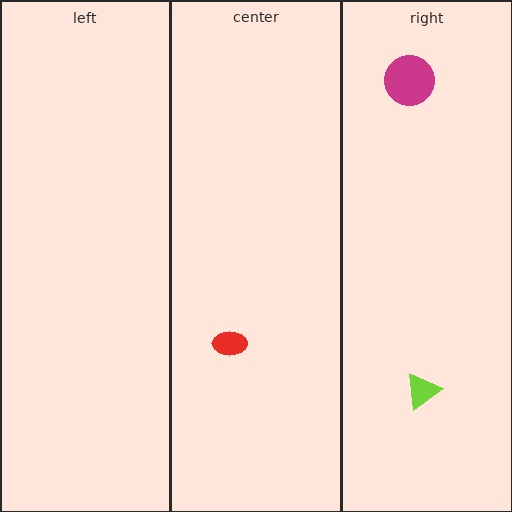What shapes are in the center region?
The red ellipse.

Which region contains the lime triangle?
The right region.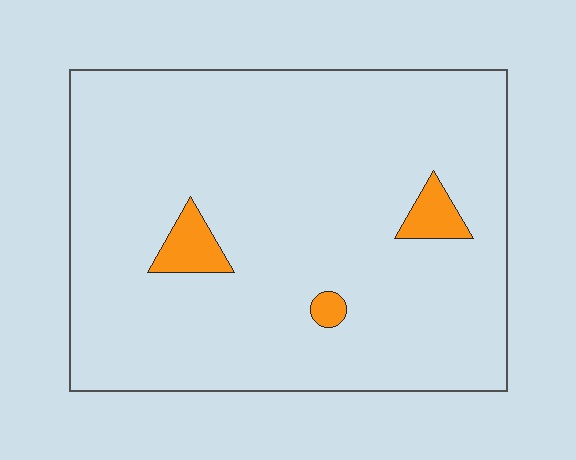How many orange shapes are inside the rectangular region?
3.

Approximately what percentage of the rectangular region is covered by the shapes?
Approximately 5%.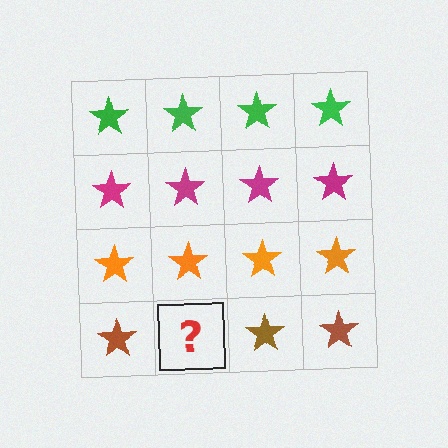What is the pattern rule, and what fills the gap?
The rule is that each row has a consistent color. The gap should be filled with a brown star.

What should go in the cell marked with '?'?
The missing cell should contain a brown star.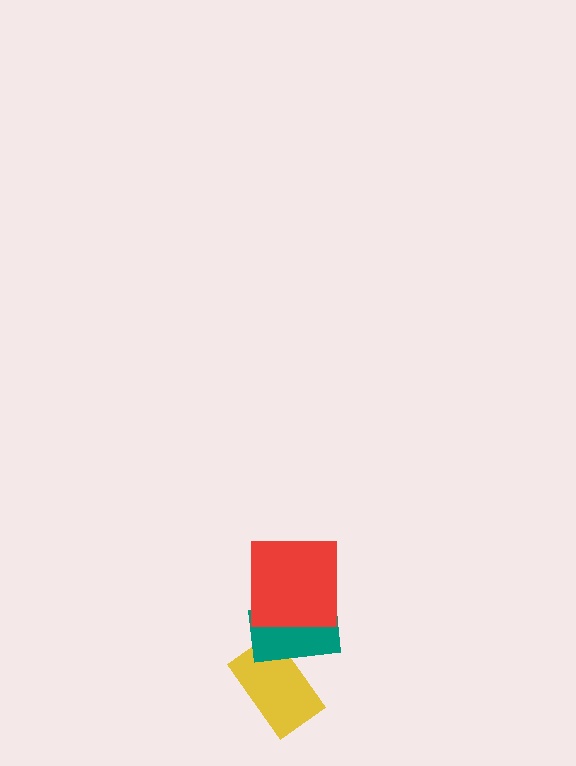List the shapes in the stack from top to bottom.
From top to bottom: the red square, the teal rectangle, the yellow rectangle.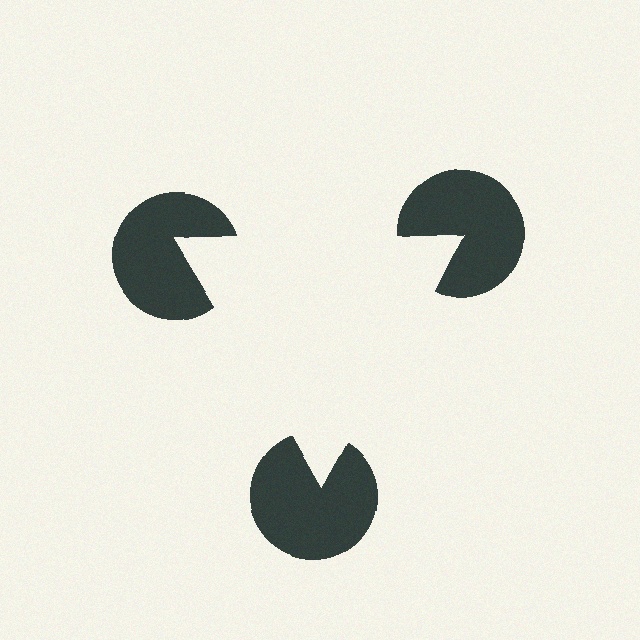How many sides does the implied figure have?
3 sides.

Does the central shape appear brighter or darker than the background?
It typically appears slightly brighter than the background, even though no actual brightness change is drawn.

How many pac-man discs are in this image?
There are 3 — one at each vertex of the illusory triangle.